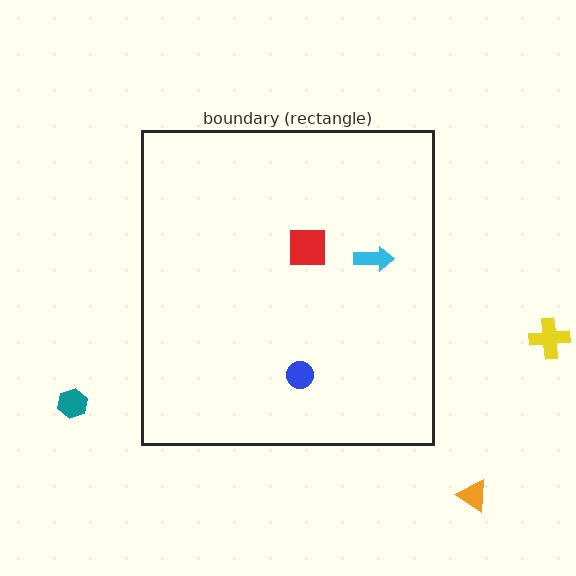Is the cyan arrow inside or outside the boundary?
Inside.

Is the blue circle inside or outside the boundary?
Inside.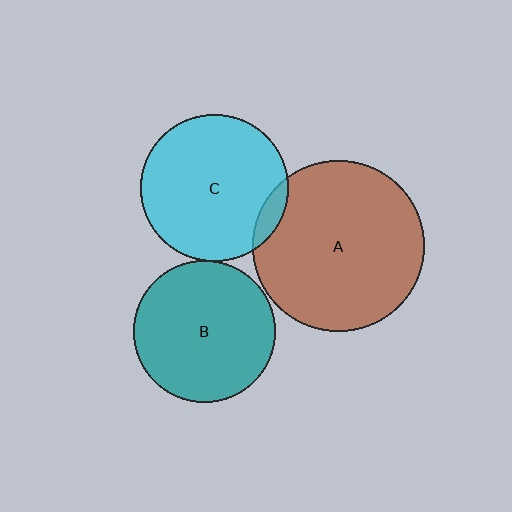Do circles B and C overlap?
Yes.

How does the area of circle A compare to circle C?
Approximately 1.3 times.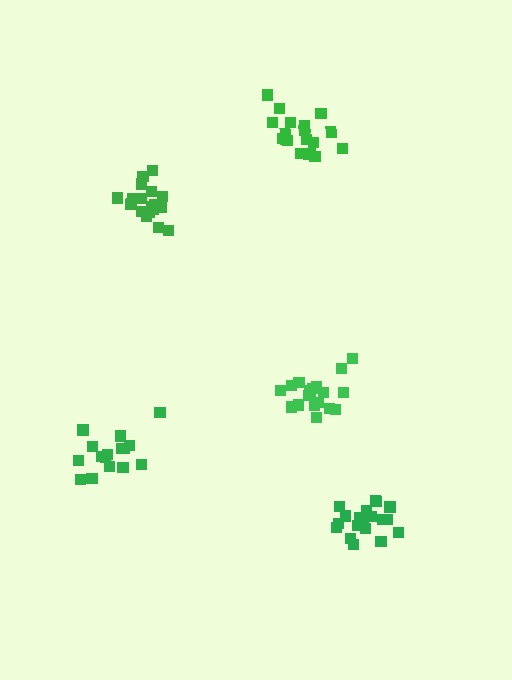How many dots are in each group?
Group 1: 20 dots, Group 2: 20 dots, Group 3: 20 dots, Group 4: 16 dots, Group 5: 18 dots (94 total).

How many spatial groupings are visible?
There are 5 spatial groupings.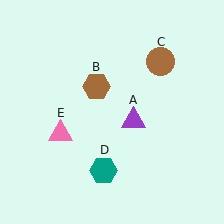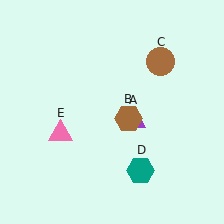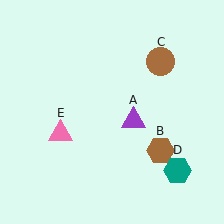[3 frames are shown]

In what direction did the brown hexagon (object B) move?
The brown hexagon (object B) moved down and to the right.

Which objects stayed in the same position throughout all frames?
Purple triangle (object A) and brown circle (object C) and pink triangle (object E) remained stationary.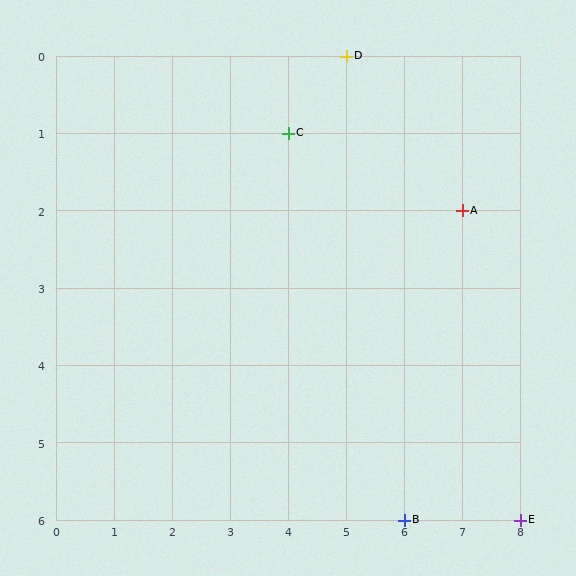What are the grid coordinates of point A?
Point A is at grid coordinates (7, 2).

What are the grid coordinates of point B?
Point B is at grid coordinates (6, 6).